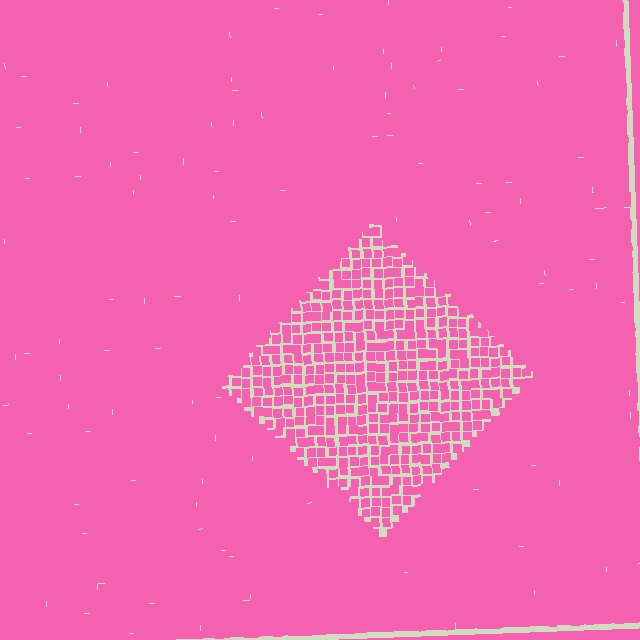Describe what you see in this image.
The image contains small pink elements arranged at two different densities. A diamond-shaped region is visible where the elements are less densely packed than the surrounding area.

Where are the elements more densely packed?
The elements are more densely packed outside the diamond boundary.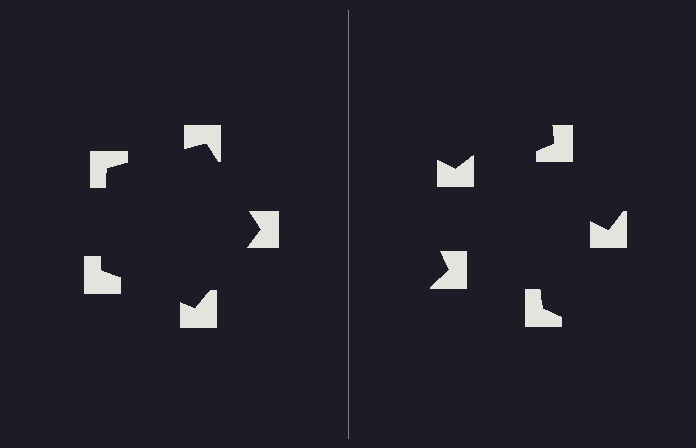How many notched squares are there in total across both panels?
10 — 5 on each side.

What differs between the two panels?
The notched squares are positioned identically on both sides; only the wedge orientations differ. On the left they align to a pentagon; on the right they are misaligned.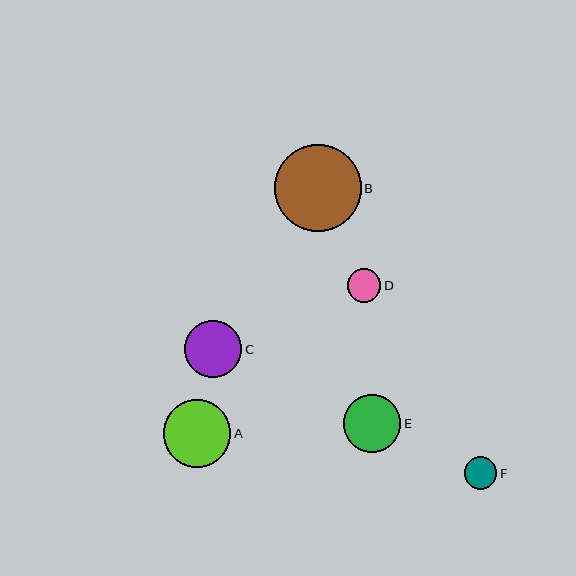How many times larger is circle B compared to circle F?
Circle B is approximately 2.7 times the size of circle F.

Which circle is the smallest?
Circle F is the smallest with a size of approximately 32 pixels.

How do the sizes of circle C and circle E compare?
Circle C and circle E are approximately the same size.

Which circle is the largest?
Circle B is the largest with a size of approximately 86 pixels.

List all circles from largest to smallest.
From largest to smallest: B, A, C, E, D, F.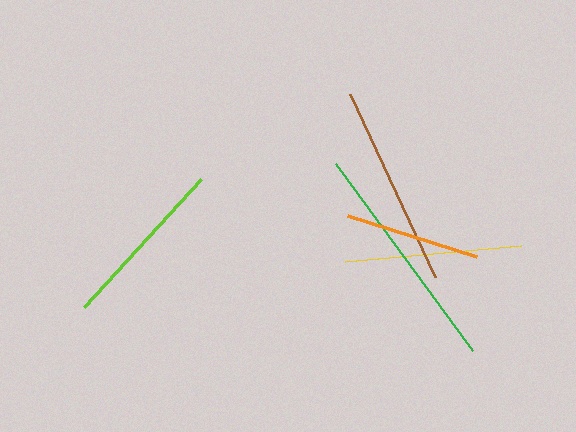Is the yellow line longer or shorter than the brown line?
The brown line is longer than the yellow line.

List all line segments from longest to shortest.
From longest to shortest: green, brown, yellow, lime, orange.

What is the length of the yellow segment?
The yellow segment is approximately 177 pixels long.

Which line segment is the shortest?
The orange line is the shortest at approximately 135 pixels.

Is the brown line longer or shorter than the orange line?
The brown line is longer than the orange line.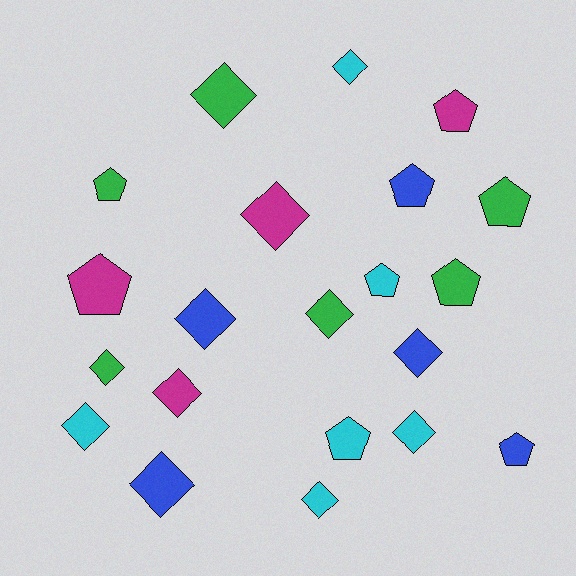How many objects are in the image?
There are 21 objects.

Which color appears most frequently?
Cyan, with 6 objects.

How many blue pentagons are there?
There are 2 blue pentagons.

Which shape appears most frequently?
Diamond, with 12 objects.